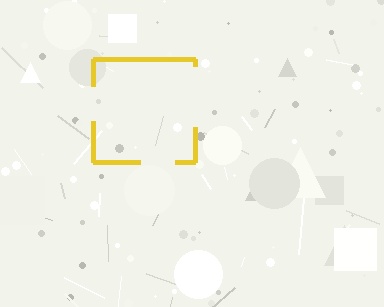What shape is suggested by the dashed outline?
The dashed outline suggests a square.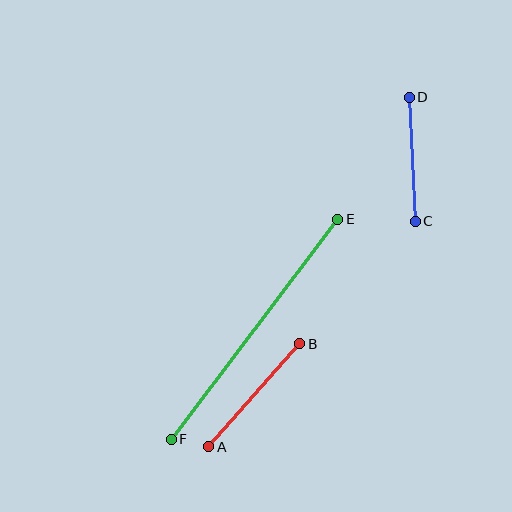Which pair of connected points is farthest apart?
Points E and F are farthest apart.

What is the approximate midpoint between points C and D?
The midpoint is at approximately (412, 159) pixels.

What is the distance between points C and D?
The distance is approximately 124 pixels.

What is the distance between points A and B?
The distance is approximately 138 pixels.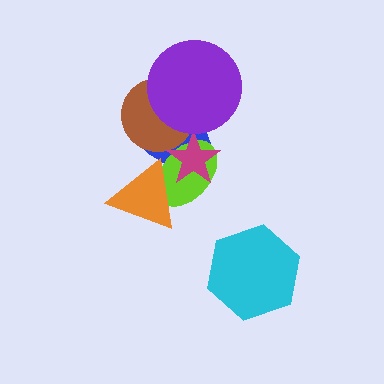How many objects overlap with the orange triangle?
3 objects overlap with the orange triangle.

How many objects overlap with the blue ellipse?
5 objects overlap with the blue ellipse.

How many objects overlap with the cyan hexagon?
0 objects overlap with the cyan hexagon.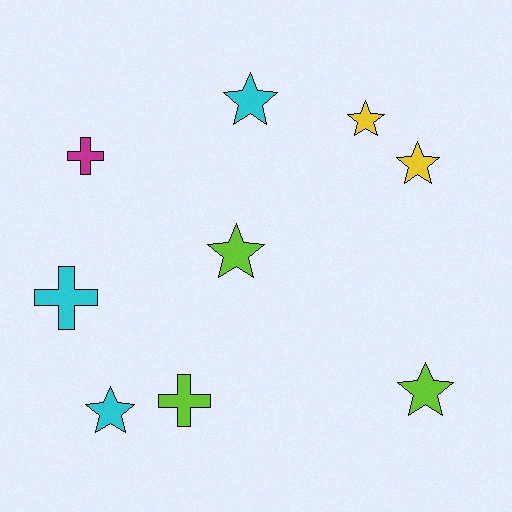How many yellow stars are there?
There are 2 yellow stars.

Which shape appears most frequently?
Star, with 6 objects.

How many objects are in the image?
There are 9 objects.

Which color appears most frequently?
Cyan, with 3 objects.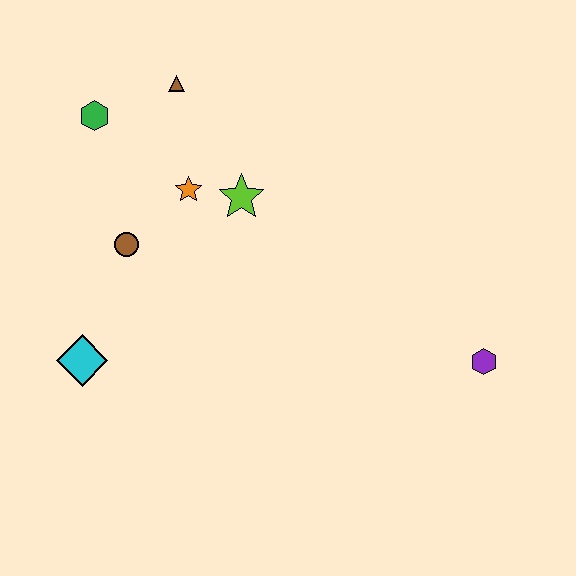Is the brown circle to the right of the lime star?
No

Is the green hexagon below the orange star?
No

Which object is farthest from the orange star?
The purple hexagon is farthest from the orange star.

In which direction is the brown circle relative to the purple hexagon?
The brown circle is to the left of the purple hexagon.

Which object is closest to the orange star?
The lime star is closest to the orange star.